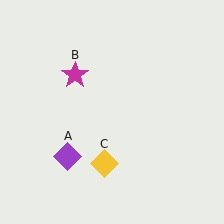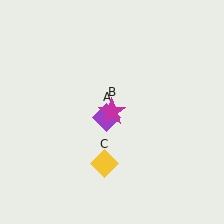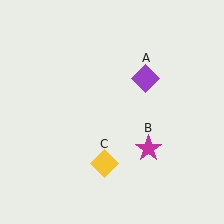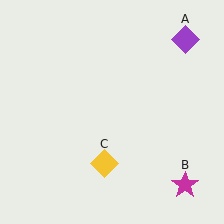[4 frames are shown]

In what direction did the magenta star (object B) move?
The magenta star (object B) moved down and to the right.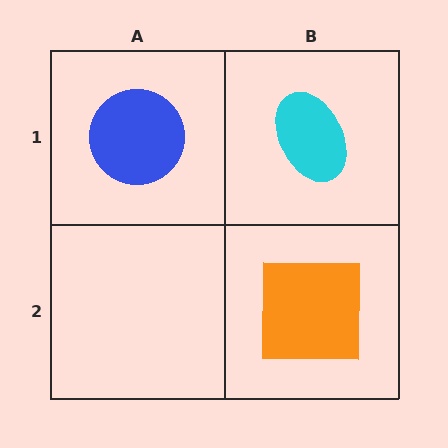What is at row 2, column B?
An orange square.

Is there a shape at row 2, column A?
No, that cell is empty.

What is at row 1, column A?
A blue circle.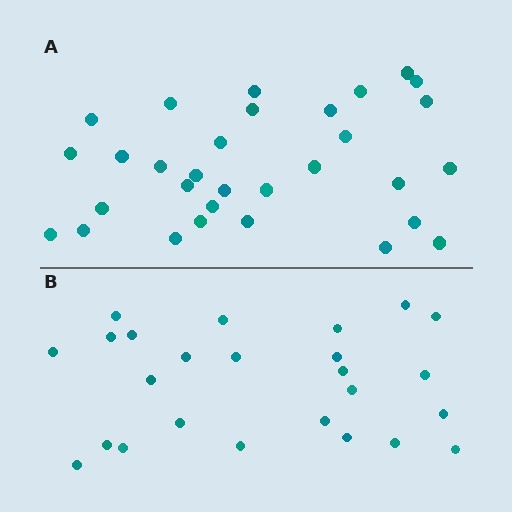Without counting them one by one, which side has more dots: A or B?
Region A (the top region) has more dots.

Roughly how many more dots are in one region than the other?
Region A has about 6 more dots than region B.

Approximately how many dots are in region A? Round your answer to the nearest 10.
About 30 dots. (The exact count is 31, which rounds to 30.)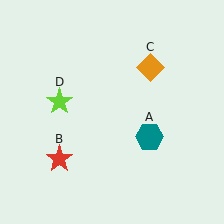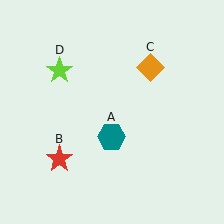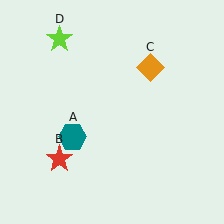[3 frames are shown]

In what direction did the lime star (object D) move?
The lime star (object D) moved up.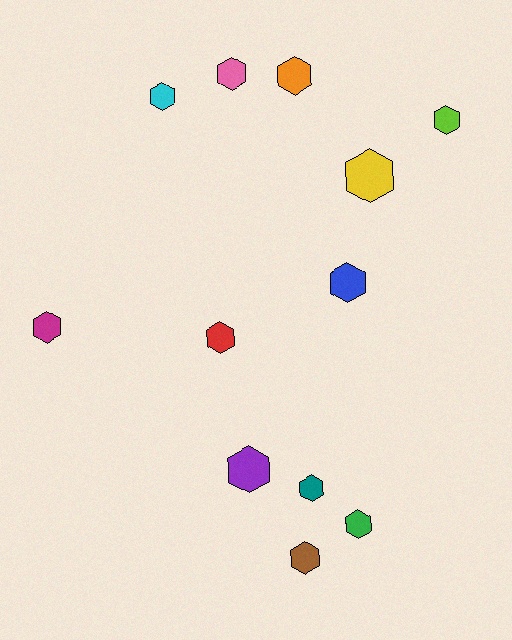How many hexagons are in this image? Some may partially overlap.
There are 12 hexagons.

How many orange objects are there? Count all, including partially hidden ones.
There is 1 orange object.